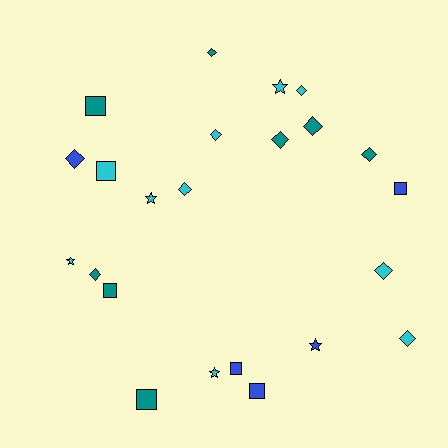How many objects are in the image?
There are 23 objects.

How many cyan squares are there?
There is 1 cyan square.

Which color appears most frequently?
Cyan, with 10 objects.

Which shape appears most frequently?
Diamond, with 11 objects.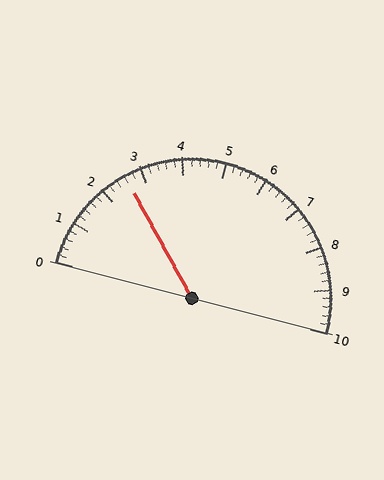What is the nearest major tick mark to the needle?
The nearest major tick mark is 3.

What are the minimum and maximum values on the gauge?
The gauge ranges from 0 to 10.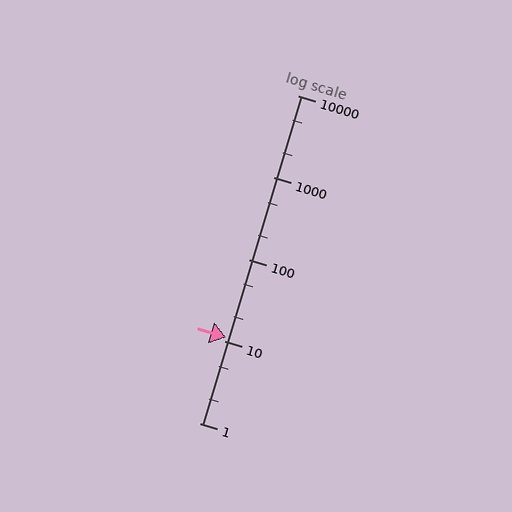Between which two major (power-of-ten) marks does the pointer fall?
The pointer is between 10 and 100.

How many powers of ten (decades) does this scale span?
The scale spans 4 decades, from 1 to 10000.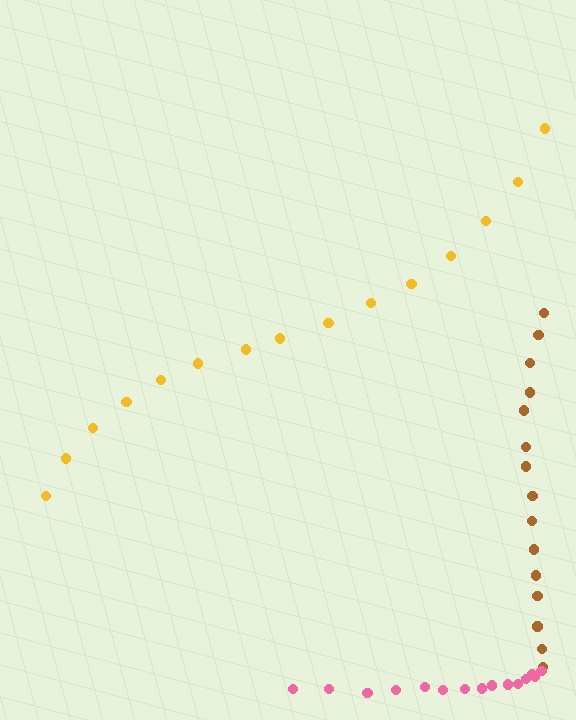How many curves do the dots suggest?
There are 3 distinct paths.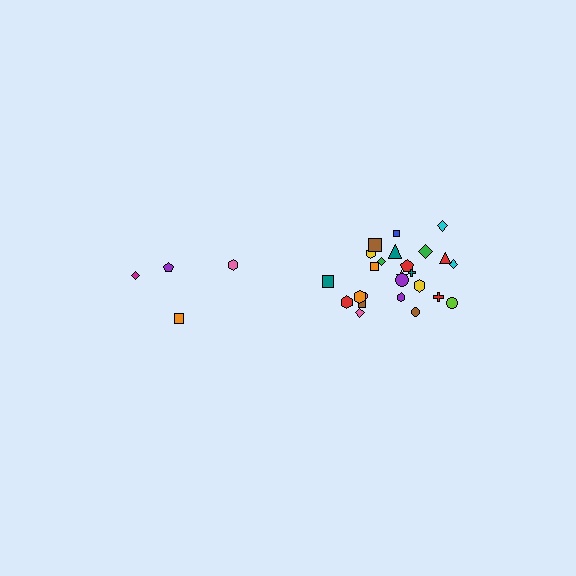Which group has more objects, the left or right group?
The right group.